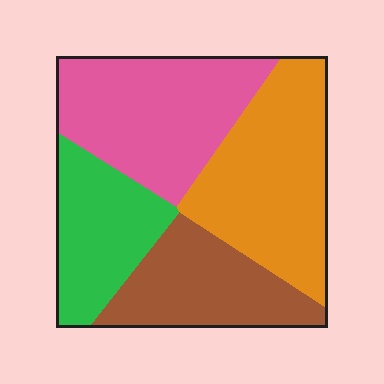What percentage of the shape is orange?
Orange covers 31% of the shape.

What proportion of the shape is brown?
Brown covers 21% of the shape.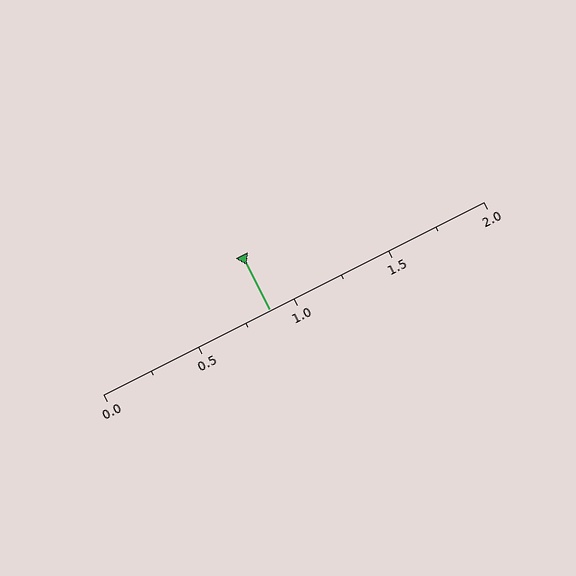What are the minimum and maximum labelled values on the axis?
The axis runs from 0.0 to 2.0.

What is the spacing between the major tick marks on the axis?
The major ticks are spaced 0.5 apart.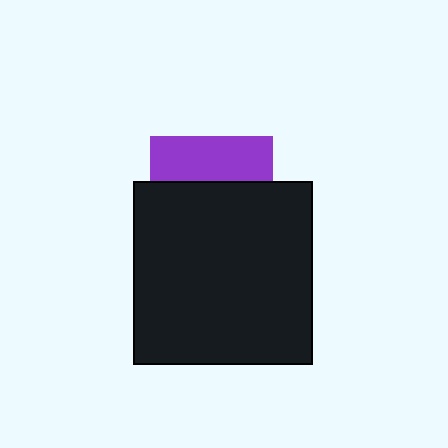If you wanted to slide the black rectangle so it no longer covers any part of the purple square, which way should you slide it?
Slide it down — that is the most direct way to separate the two shapes.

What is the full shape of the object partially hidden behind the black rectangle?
The partially hidden object is a purple square.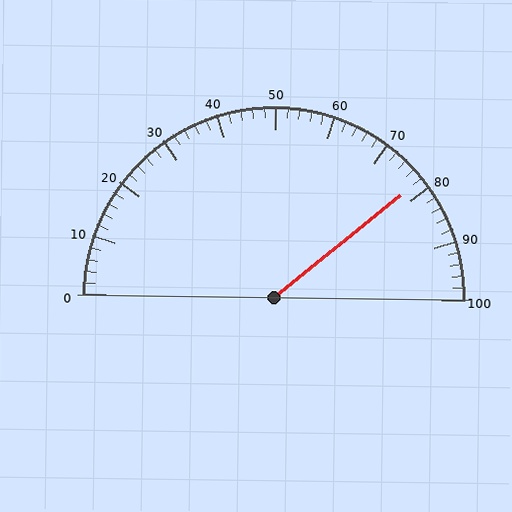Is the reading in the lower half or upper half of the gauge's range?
The reading is in the upper half of the range (0 to 100).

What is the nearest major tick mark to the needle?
The nearest major tick mark is 80.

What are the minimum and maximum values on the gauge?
The gauge ranges from 0 to 100.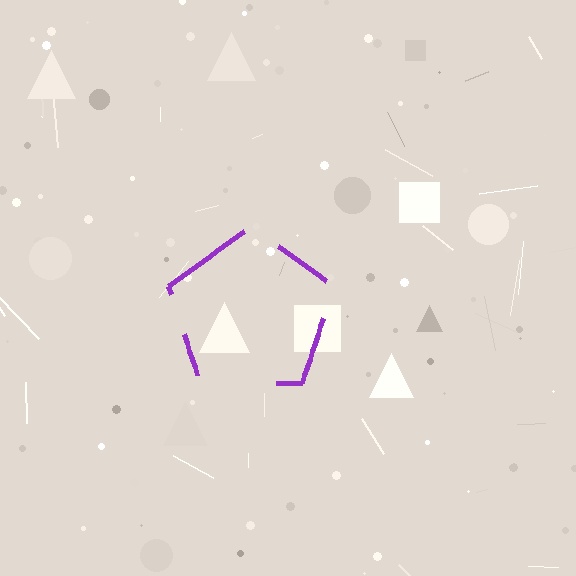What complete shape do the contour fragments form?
The contour fragments form a pentagon.